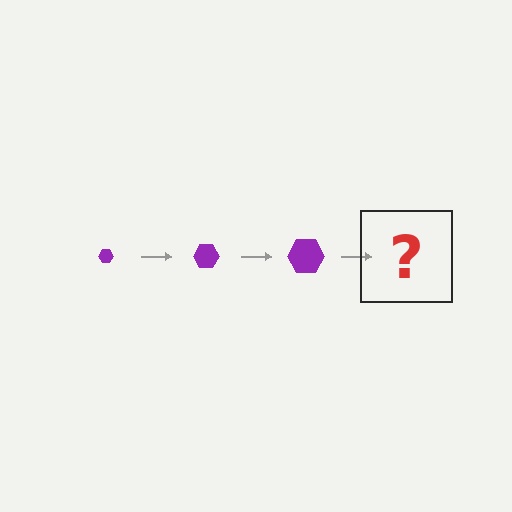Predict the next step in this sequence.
The next step is a purple hexagon, larger than the previous one.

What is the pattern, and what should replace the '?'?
The pattern is that the hexagon gets progressively larger each step. The '?' should be a purple hexagon, larger than the previous one.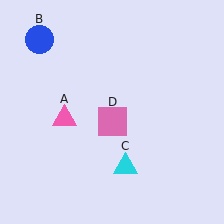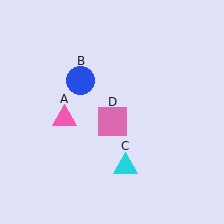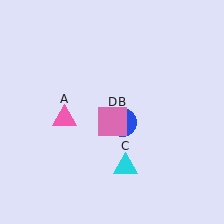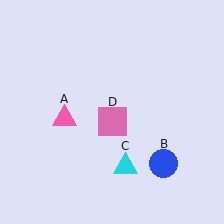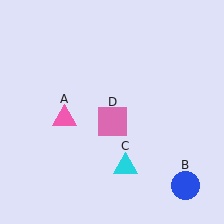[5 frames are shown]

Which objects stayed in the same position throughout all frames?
Pink triangle (object A) and cyan triangle (object C) and pink square (object D) remained stationary.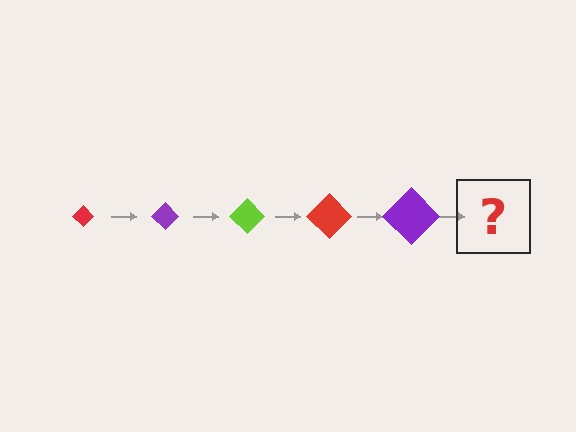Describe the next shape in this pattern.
It should be a lime diamond, larger than the previous one.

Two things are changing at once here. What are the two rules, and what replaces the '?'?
The two rules are that the diamond grows larger each step and the color cycles through red, purple, and lime. The '?' should be a lime diamond, larger than the previous one.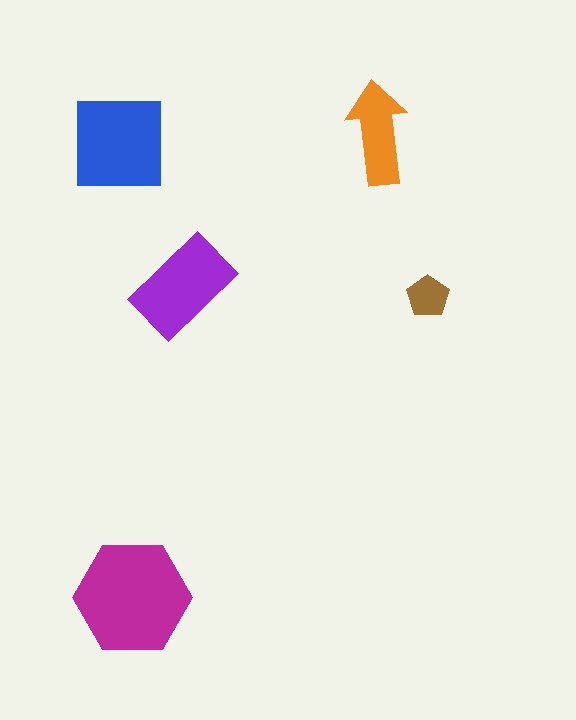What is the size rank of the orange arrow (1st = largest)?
4th.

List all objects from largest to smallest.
The magenta hexagon, the blue square, the purple rectangle, the orange arrow, the brown pentagon.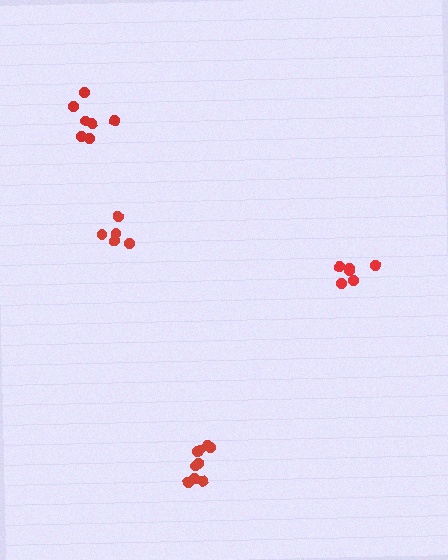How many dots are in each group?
Group 1: 9 dots, Group 2: 6 dots, Group 3: 5 dots, Group 4: 7 dots (27 total).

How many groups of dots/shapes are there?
There are 4 groups.